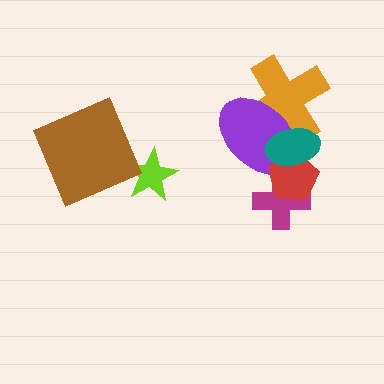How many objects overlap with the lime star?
0 objects overlap with the lime star.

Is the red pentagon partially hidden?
Yes, it is partially covered by another shape.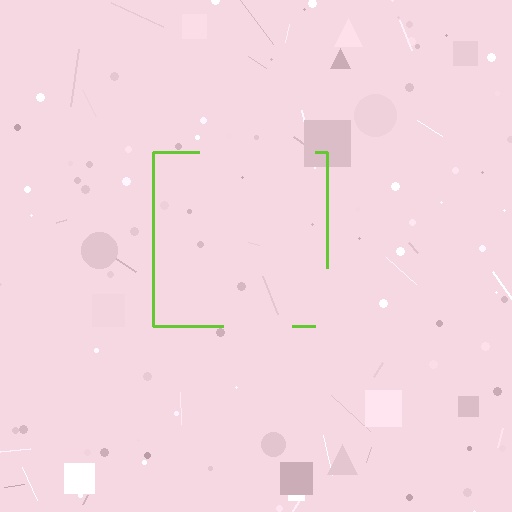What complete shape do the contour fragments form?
The contour fragments form a square.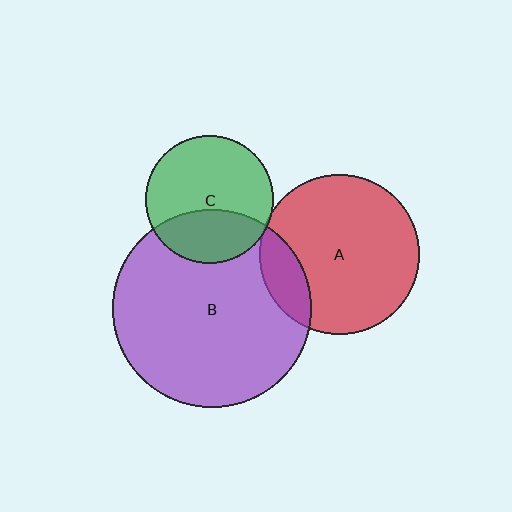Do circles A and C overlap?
Yes.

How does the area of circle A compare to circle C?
Approximately 1.6 times.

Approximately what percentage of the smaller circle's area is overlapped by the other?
Approximately 5%.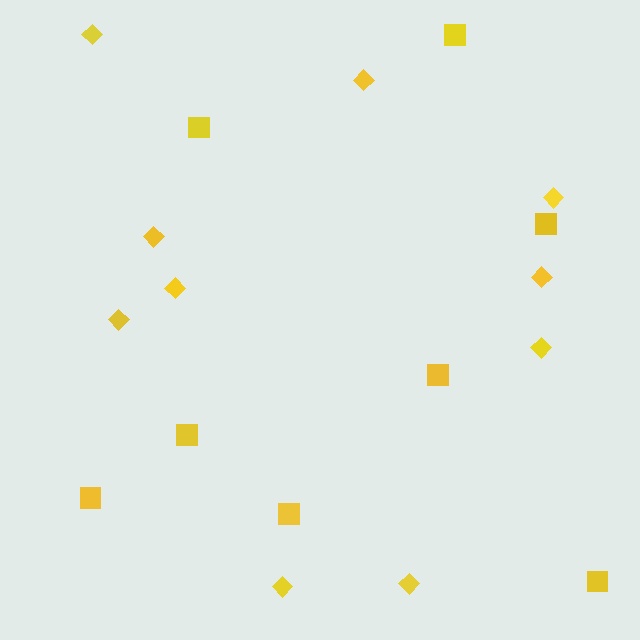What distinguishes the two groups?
There are 2 groups: one group of squares (8) and one group of diamonds (10).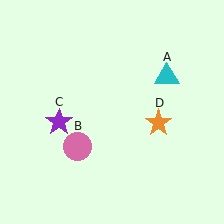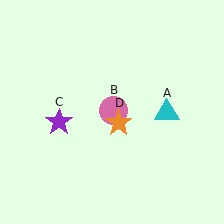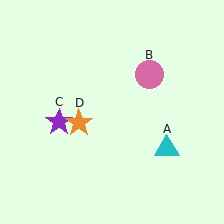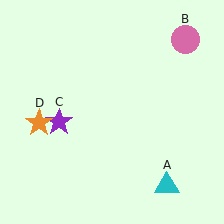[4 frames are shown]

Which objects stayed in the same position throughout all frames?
Purple star (object C) remained stationary.